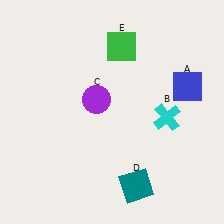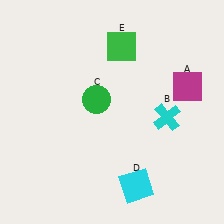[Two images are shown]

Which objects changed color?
A changed from blue to magenta. C changed from purple to green. D changed from teal to cyan.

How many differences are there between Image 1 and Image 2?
There are 3 differences between the two images.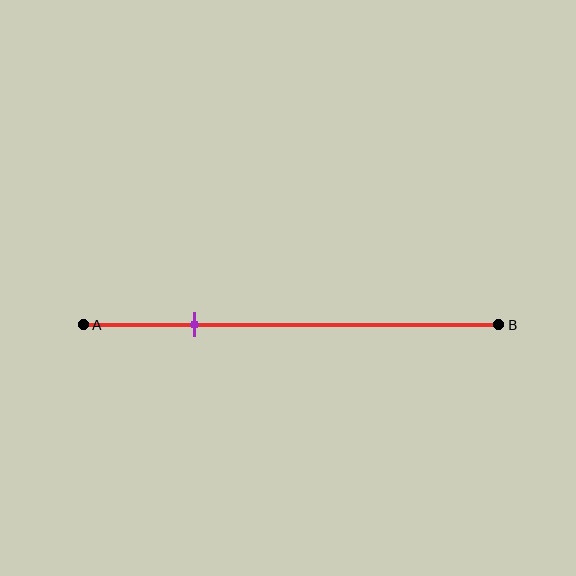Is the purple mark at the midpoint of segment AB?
No, the mark is at about 25% from A, not at the 50% midpoint.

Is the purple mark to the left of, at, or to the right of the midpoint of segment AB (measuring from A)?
The purple mark is to the left of the midpoint of segment AB.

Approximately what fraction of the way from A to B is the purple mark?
The purple mark is approximately 25% of the way from A to B.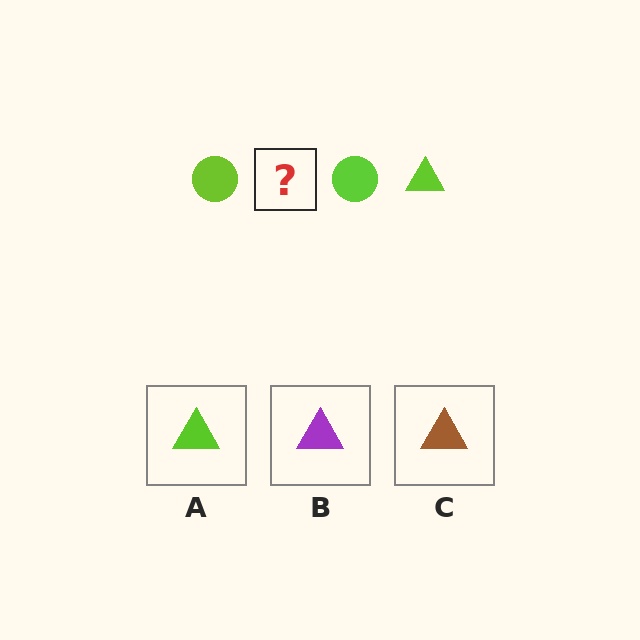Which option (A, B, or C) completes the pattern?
A.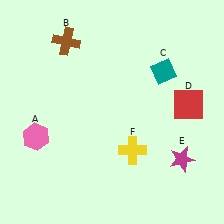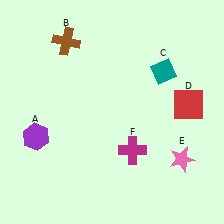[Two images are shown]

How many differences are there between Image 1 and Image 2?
There are 3 differences between the two images.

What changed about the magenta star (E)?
In Image 1, E is magenta. In Image 2, it changed to pink.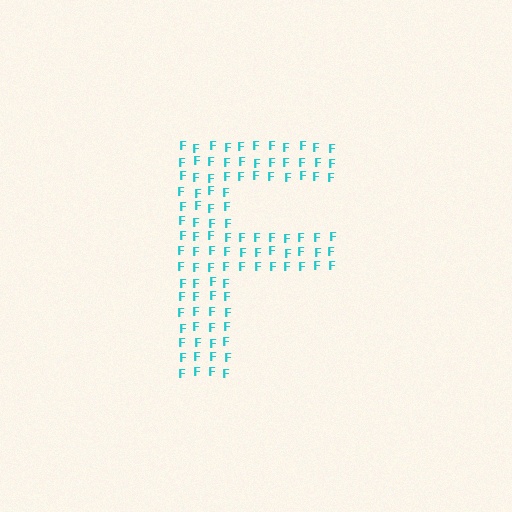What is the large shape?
The large shape is the letter F.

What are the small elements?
The small elements are letter F's.